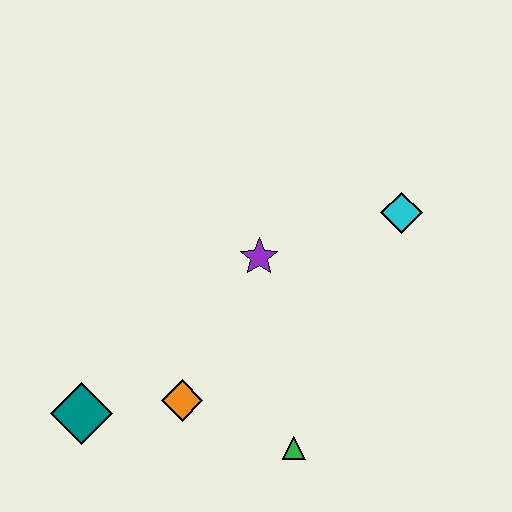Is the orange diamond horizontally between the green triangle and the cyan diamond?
No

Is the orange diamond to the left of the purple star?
Yes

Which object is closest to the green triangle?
The orange diamond is closest to the green triangle.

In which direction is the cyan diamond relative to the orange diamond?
The cyan diamond is to the right of the orange diamond.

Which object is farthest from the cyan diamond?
The teal diamond is farthest from the cyan diamond.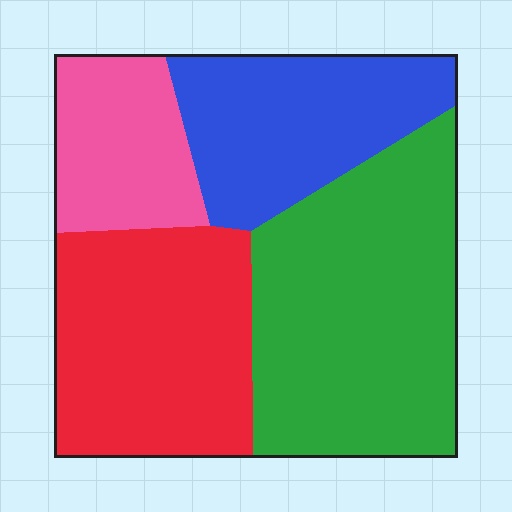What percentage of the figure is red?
Red covers around 30% of the figure.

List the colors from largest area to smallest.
From largest to smallest: green, red, blue, pink.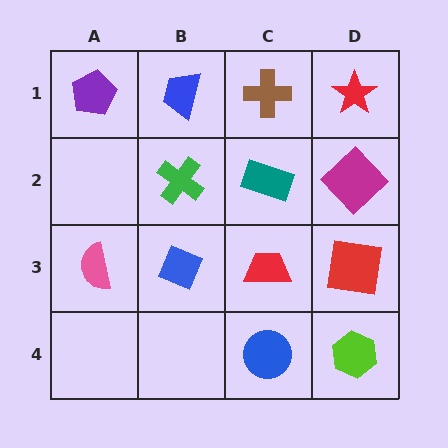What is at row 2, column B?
A green cross.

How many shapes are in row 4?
2 shapes.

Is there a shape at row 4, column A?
No, that cell is empty.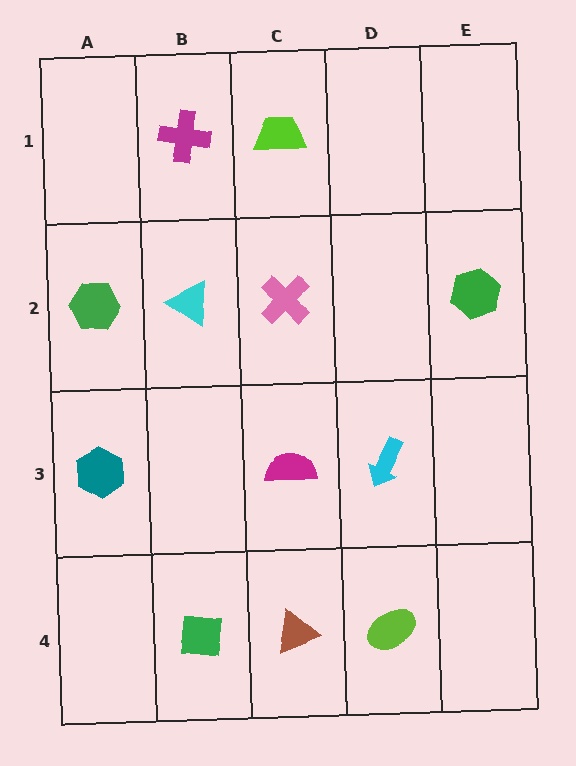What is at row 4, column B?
A green square.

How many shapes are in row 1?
2 shapes.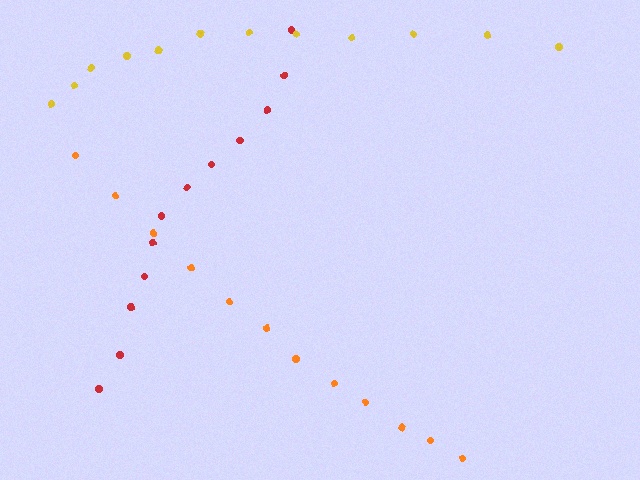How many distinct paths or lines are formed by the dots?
There are 3 distinct paths.